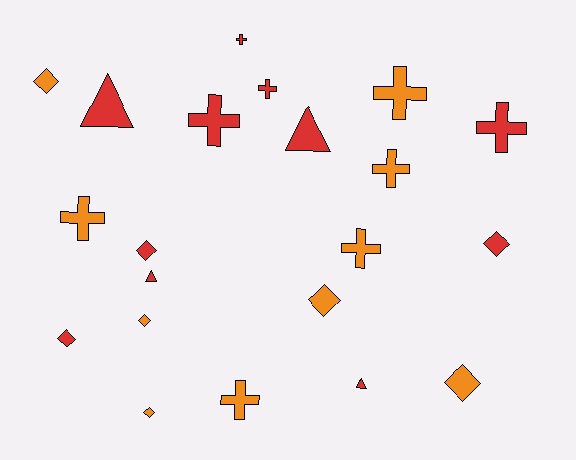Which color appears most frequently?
Red, with 11 objects.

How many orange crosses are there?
There are 5 orange crosses.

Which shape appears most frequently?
Cross, with 9 objects.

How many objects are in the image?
There are 21 objects.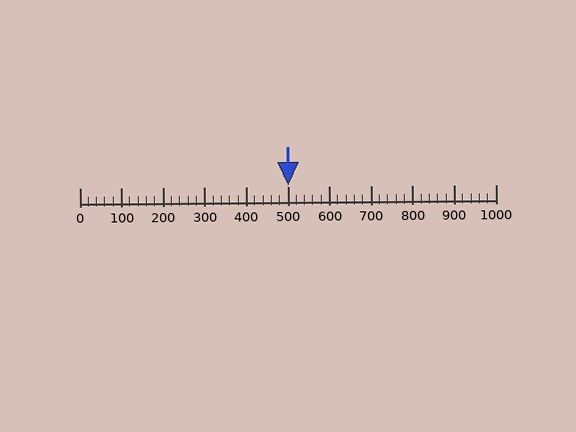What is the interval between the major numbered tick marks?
The major tick marks are spaced 100 units apart.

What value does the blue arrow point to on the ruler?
The blue arrow points to approximately 500.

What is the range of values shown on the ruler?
The ruler shows values from 0 to 1000.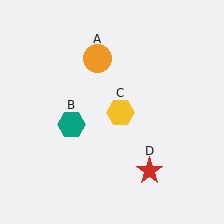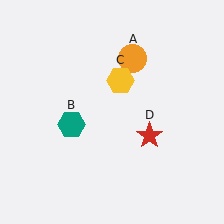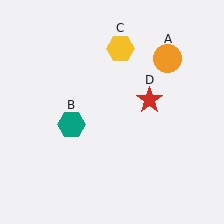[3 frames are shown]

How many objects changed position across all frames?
3 objects changed position: orange circle (object A), yellow hexagon (object C), red star (object D).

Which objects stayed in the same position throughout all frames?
Teal hexagon (object B) remained stationary.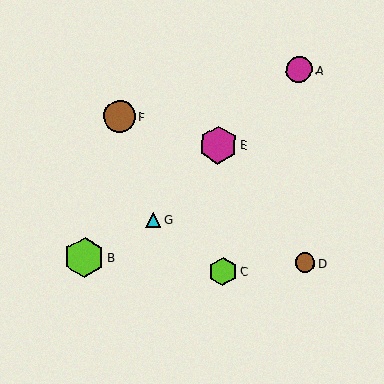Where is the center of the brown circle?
The center of the brown circle is at (305, 263).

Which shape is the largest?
The lime hexagon (labeled B) is the largest.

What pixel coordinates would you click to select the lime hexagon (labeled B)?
Click at (84, 257) to select the lime hexagon B.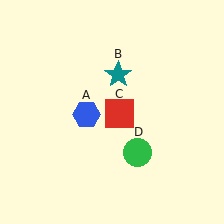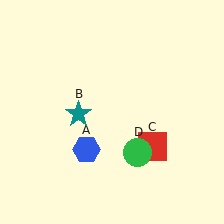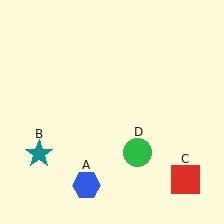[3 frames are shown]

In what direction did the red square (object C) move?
The red square (object C) moved down and to the right.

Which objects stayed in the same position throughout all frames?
Green circle (object D) remained stationary.